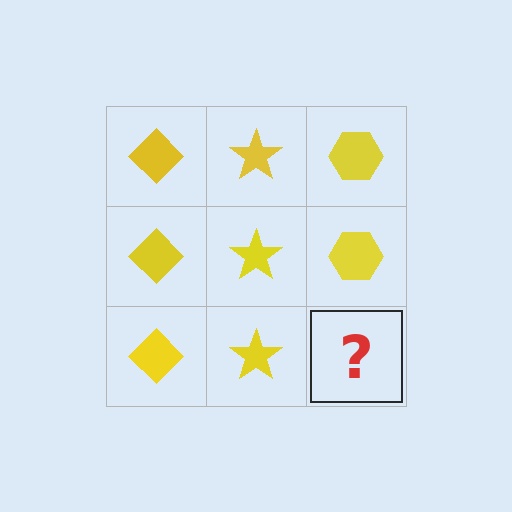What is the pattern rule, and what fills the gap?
The rule is that each column has a consistent shape. The gap should be filled with a yellow hexagon.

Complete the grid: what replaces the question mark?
The question mark should be replaced with a yellow hexagon.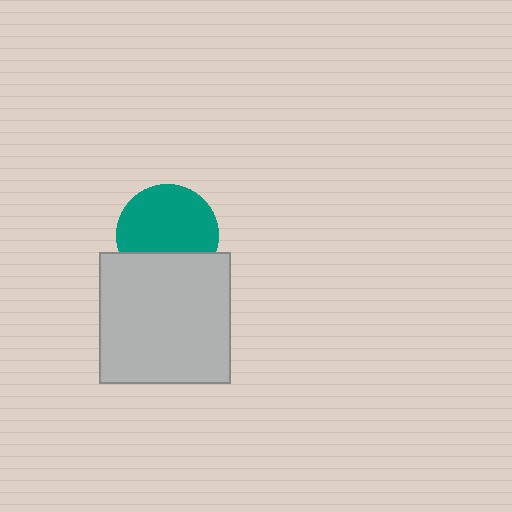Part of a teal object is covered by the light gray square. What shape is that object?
It is a circle.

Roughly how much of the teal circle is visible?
Most of it is visible (roughly 70%).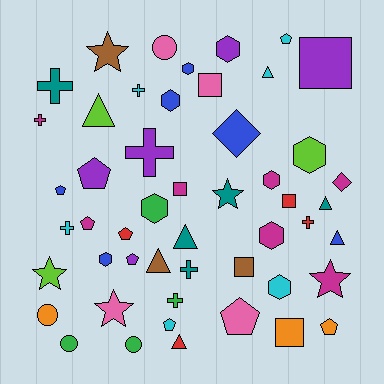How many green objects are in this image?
There are 4 green objects.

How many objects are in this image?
There are 50 objects.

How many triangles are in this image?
There are 7 triangles.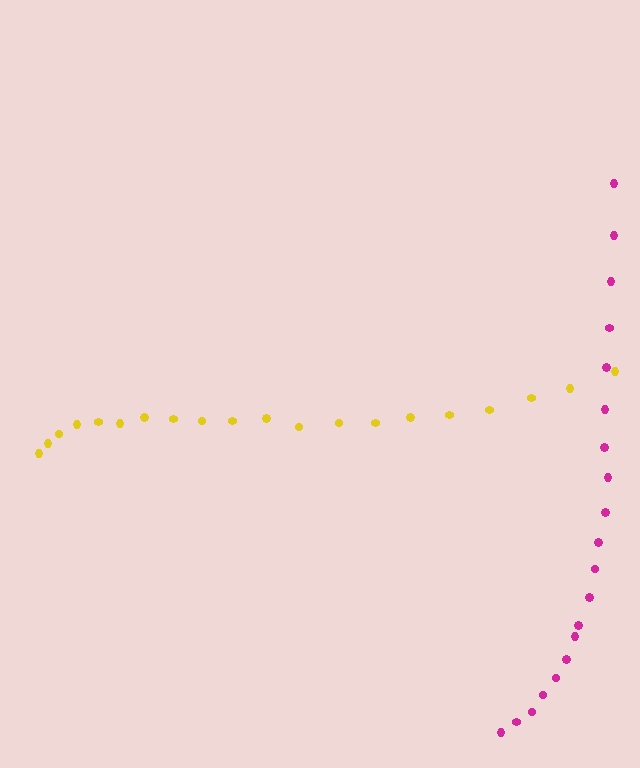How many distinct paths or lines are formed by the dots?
There are 2 distinct paths.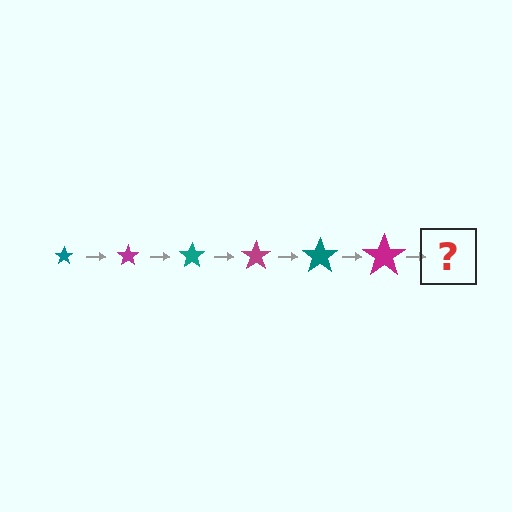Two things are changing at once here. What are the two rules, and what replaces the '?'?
The two rules are that the star grows larger each step and the color cycles through teal and magenta. The '?' should be a teal star, larger than the previous one.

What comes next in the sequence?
The next element should be a teal star, larger than the previous one.